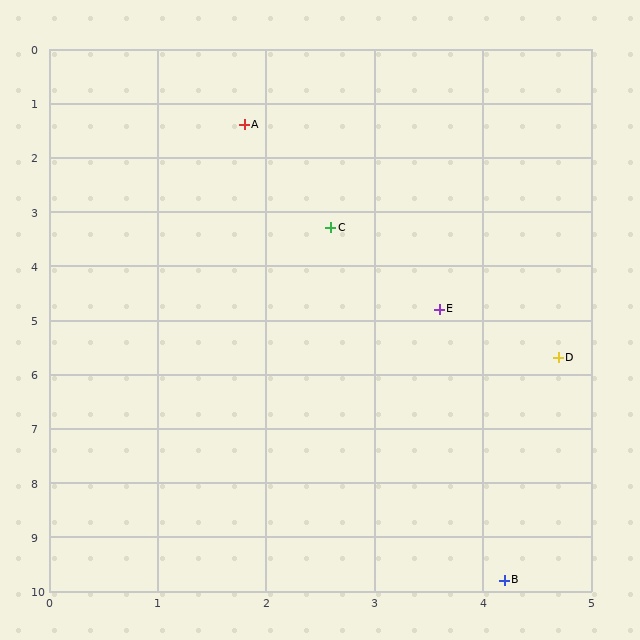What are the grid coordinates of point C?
Point C is at approximately (2.6, 3.3).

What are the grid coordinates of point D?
Point D is at approximately (4.7, 5.7).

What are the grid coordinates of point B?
Point B is at approximately (4.2, 9.8).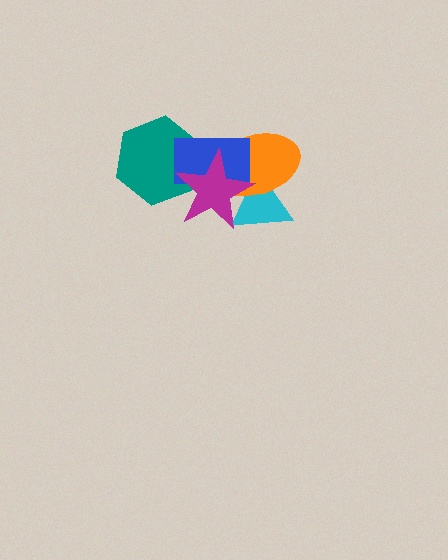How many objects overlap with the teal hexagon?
2 objects overlap with the teal hexagon.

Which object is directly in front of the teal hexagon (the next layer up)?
The blue rectangle is directly in front of the teal hexagon.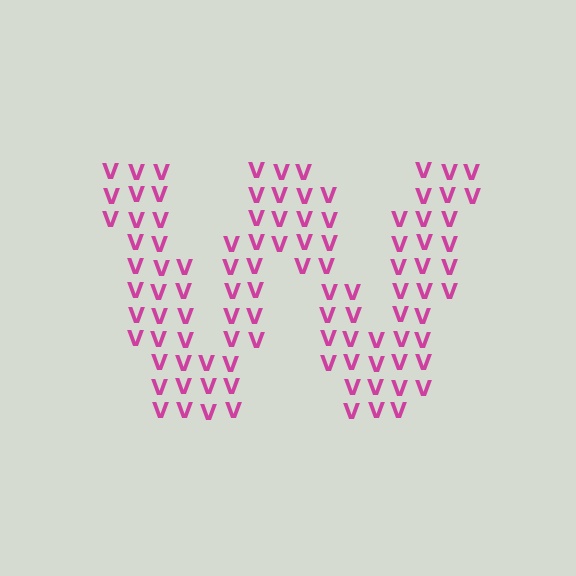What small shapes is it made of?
It is made of small letter V's.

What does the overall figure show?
The overall figure shows the letter W.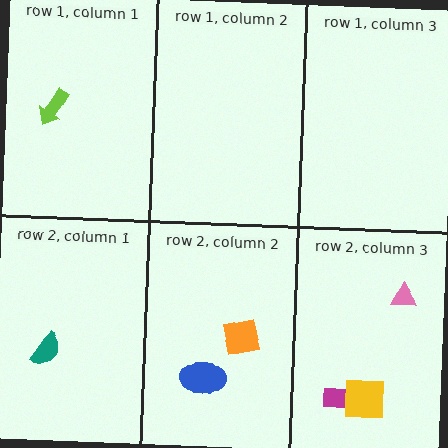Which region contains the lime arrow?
The row 1, column 1 region.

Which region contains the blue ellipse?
The row 2, column 2 region.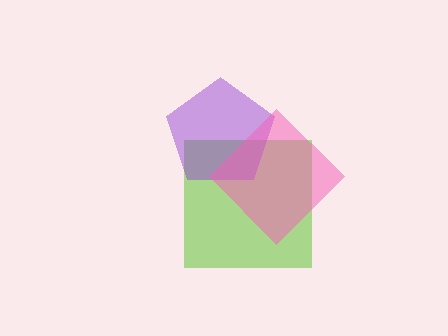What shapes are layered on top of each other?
The layered shapes are: a lime square, a purple pentagon, a pink diamond.